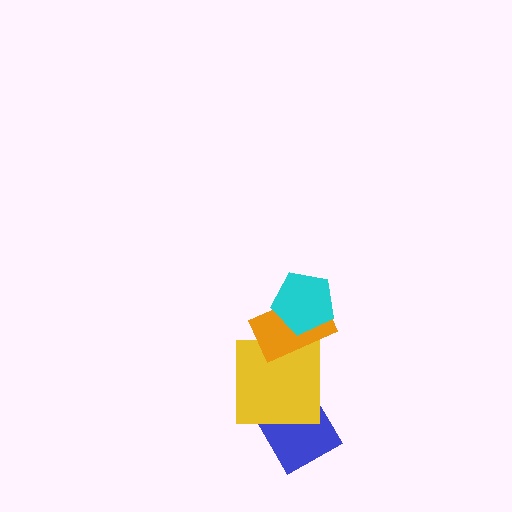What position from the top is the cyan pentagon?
The cyan pentagon is 1st from the top.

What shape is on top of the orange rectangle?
The cyan pentagon is on top of the orange rectangle.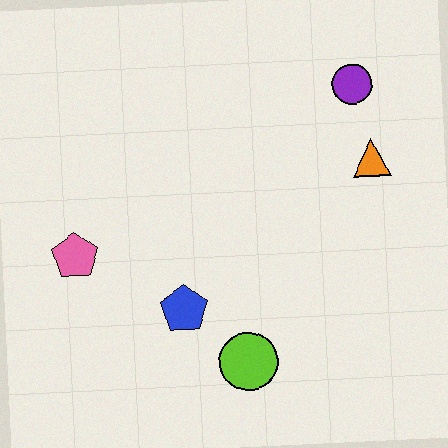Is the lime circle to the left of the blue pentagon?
No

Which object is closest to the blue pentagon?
The lime circle is closest to the blue pentagon.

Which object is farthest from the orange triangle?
The pink pentagon is farthest from the orange triangle.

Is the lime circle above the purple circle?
No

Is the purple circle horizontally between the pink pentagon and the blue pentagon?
No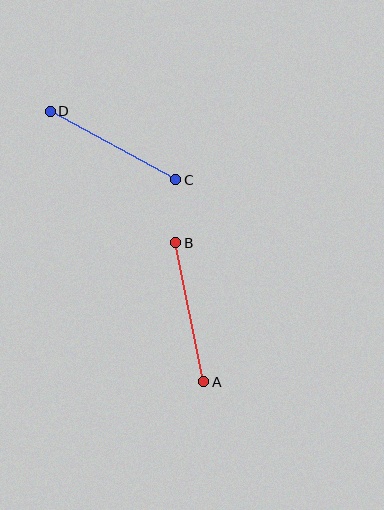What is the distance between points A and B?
The distance is approximately 142 pixels.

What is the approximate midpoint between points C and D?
The midpoint is at approximately (113, 146) pixels.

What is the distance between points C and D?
The distance is approximately 143 pixels.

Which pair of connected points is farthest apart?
Points C and D are farthest apart.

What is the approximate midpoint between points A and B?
The midpoint is at approximately (190, 312) pixels.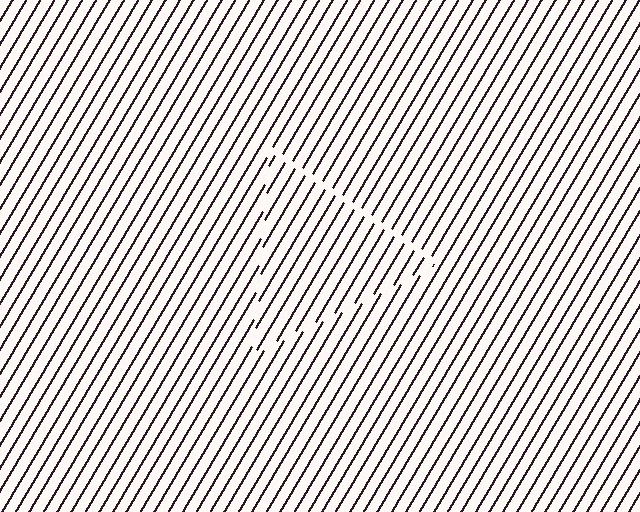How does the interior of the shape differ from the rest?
The interior of the shape contains the same grating, shifted by half a period — the contour is defined by the phase discontinuity where line-ends from the inner and outer gratings abut.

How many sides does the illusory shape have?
3 sides — the line-ends trace a triangle.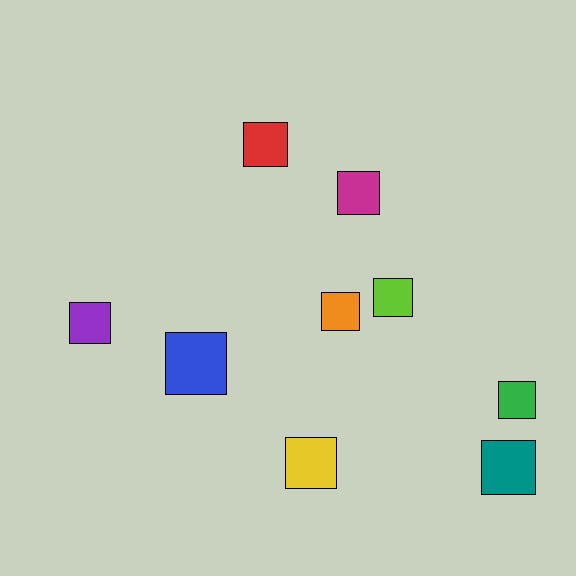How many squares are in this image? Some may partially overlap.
There are 9 squares.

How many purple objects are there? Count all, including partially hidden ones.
There is 1 purple object.